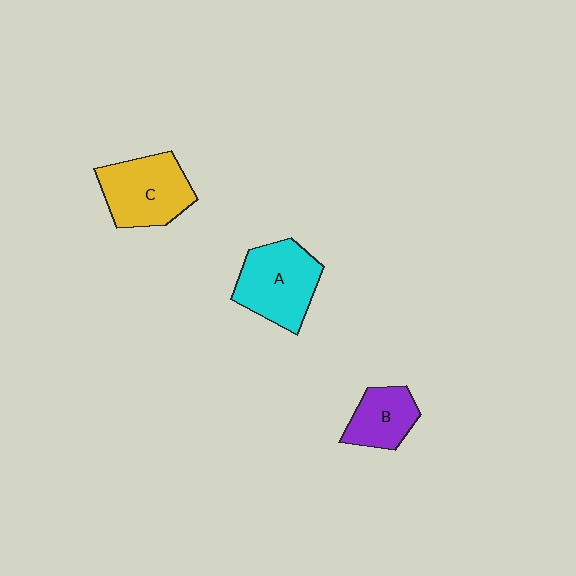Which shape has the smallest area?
Shape B (purple).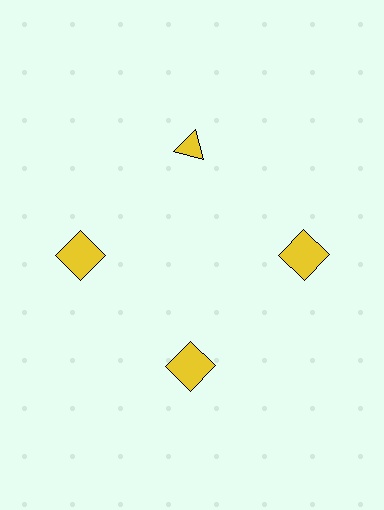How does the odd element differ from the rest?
It has a different shape: triangle instead of square.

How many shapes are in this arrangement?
There are 4 shapes arranged in a ring pattern.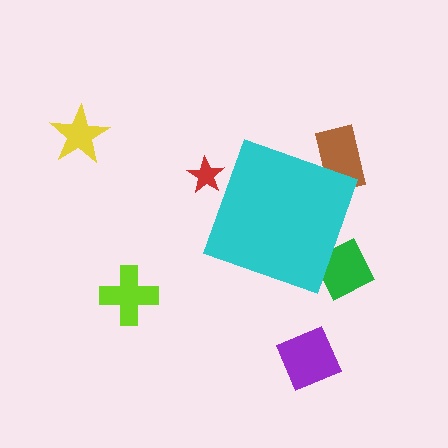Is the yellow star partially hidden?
No, the yellow star is fully visible.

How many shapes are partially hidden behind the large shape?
3 shapes are partially hidden.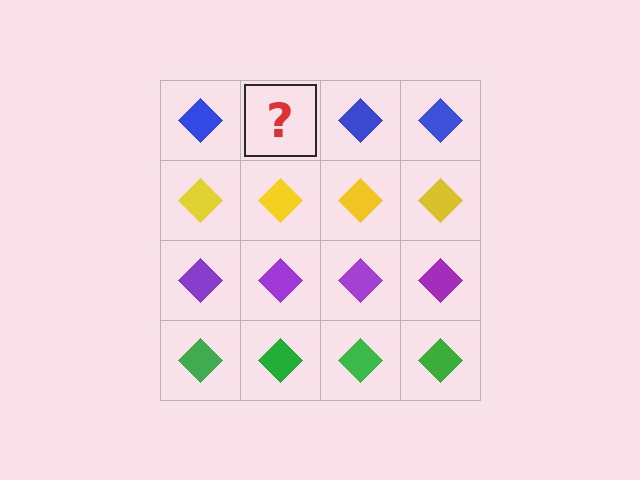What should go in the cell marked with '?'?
The missing cell should contain a blue diamond.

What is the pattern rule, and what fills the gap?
The rule is that each row has a consistent color. The gap should be filled with a blue diamond.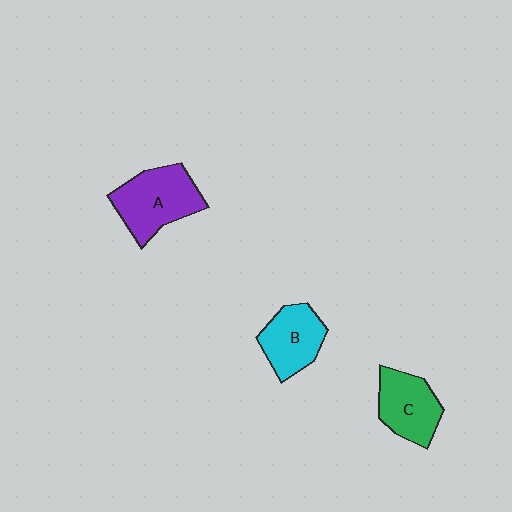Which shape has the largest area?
Shape A (purple).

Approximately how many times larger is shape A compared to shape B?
Approximately 1.3 times.